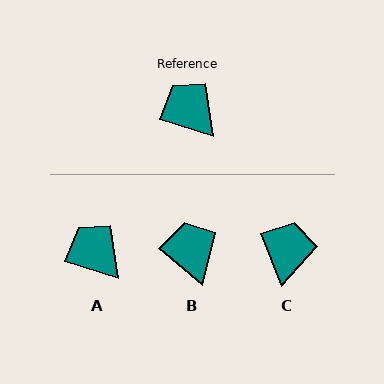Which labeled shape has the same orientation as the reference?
A.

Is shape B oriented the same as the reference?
No, it is off by about 23 degrees.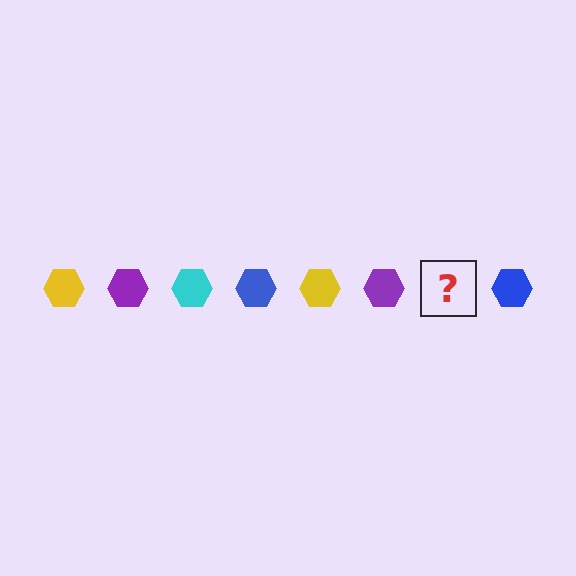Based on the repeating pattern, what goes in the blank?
The blank should be a cyan hexagon.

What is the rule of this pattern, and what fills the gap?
The rule is that the pattern cycles through yellow, purple, cyan, blue hexagons. The gap should be filled with a cyan hexagon.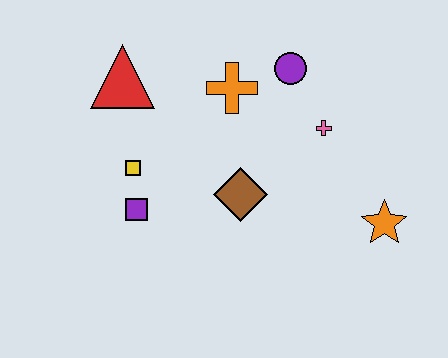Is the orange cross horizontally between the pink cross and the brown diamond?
No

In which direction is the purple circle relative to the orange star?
The purple circle is above the orange star.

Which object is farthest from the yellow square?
The orange star is farthest from the yellow square.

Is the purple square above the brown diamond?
No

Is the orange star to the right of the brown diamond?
Yes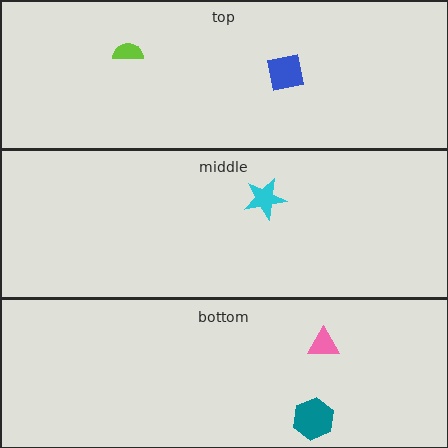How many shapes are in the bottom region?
2.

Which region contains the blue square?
The top region.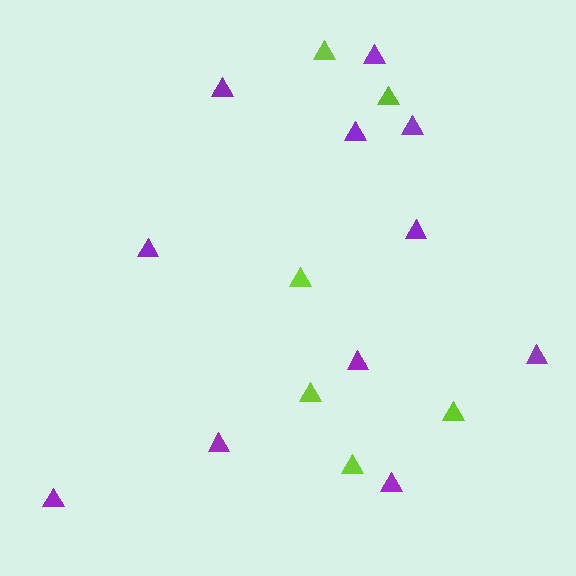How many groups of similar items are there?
There are 2 groups: one group of purple triangles (11) and one group of lime triangles (6).